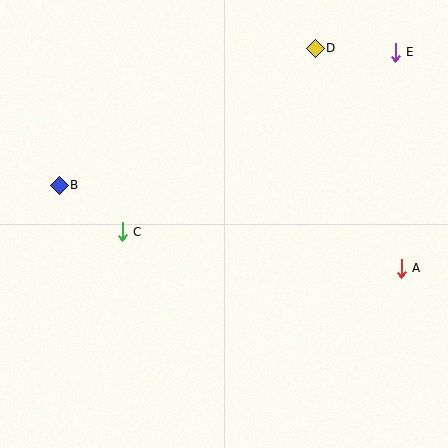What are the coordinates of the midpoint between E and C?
The midpoint between E and C is at (259, 142).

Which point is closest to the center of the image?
Point C at (122, 232) is closest to the center.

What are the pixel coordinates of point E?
Point E is at (395, 52).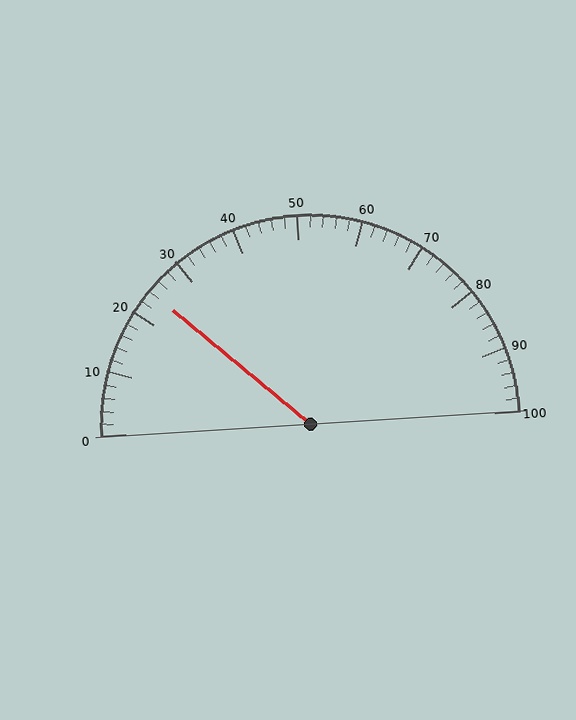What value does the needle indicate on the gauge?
The needle indicates approximately 24.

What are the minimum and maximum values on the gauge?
The gauge ranges from 0 to 100.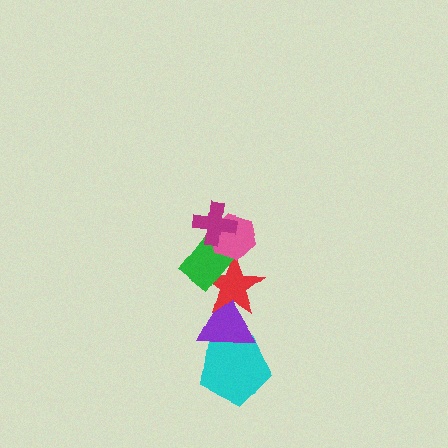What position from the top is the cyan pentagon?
The cyan pentagon is 6th from the top.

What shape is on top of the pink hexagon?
The magenta cross is on top of the pink hexagon.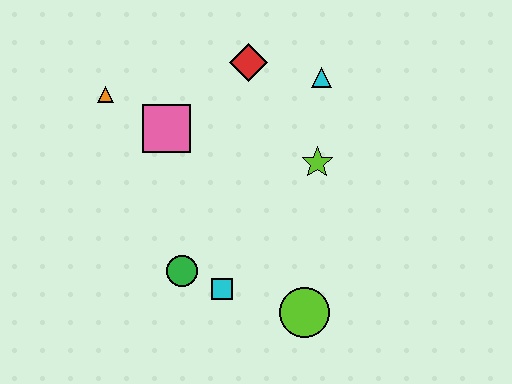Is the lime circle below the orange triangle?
Yes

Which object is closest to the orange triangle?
The pink square is closest to the orange triangle.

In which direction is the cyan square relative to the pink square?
The cyan square is below the pink square.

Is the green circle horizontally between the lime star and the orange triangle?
Yes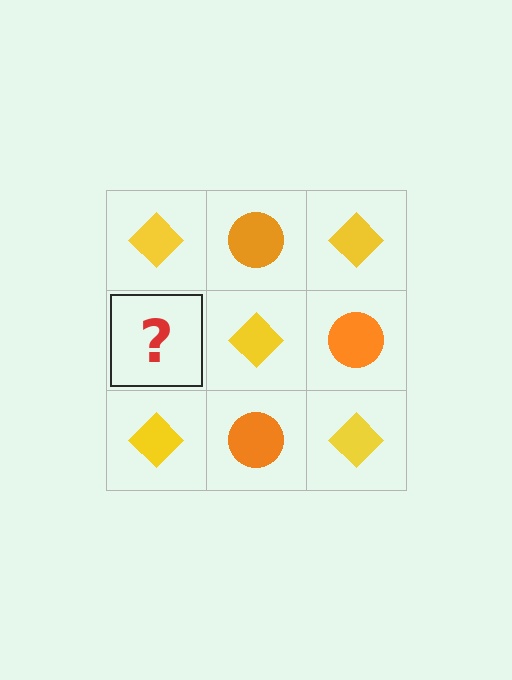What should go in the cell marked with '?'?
The missing cell should contain an orange circle.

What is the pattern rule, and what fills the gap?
The rule is that it alternates yellow diamond and orange circle in a checkerboard pattern. The gap should be filled with an orange circle.